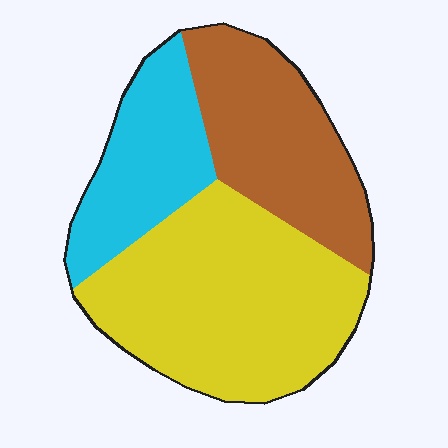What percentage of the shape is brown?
Brown takes up between a quarter and a half of the shape.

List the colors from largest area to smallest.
From largest to smallest: yellow, brown, cyan.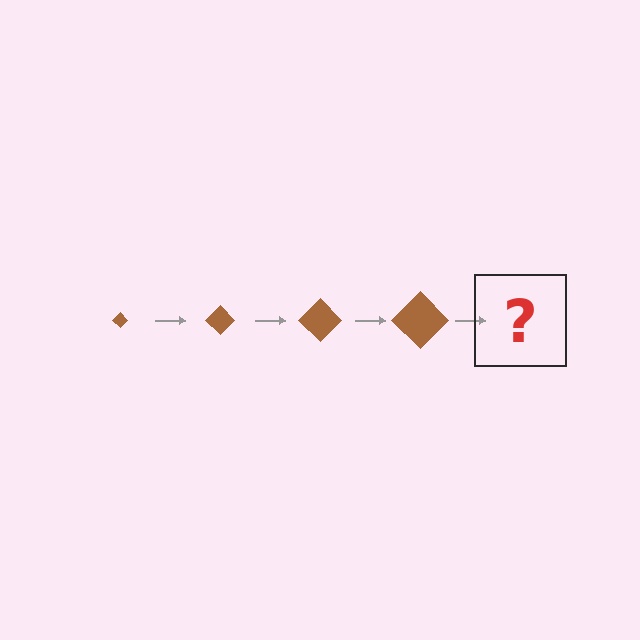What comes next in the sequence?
The next element should be a brown diamond, larger than the previous one.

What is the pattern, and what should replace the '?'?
The pattern is that the diamond gets progressively larger each step. The '?' should be a brown diamond, larger than the previous one.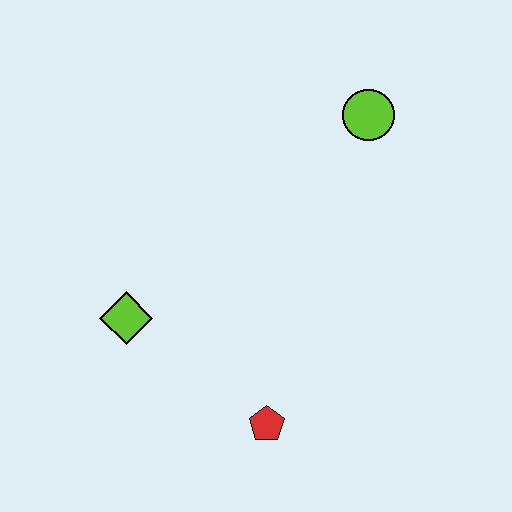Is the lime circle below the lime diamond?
No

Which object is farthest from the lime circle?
The red pentagon is farthest from the lime circle.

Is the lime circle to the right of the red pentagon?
Yes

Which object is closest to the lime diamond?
The red pentagon is closest to the lime diamond.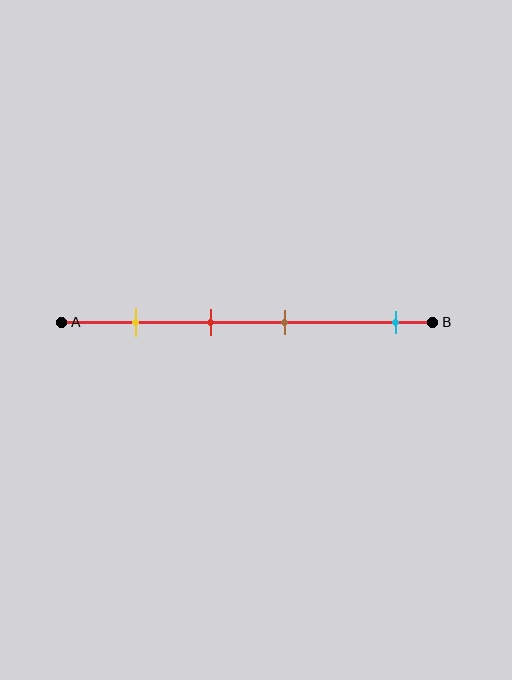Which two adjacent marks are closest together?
The red and brown marks are the closest adjacent pair.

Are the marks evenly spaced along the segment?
No, the marks are not evenly spaced.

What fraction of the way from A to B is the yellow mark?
The yellow mark is approximately 20% (0.2) of the way from A to B.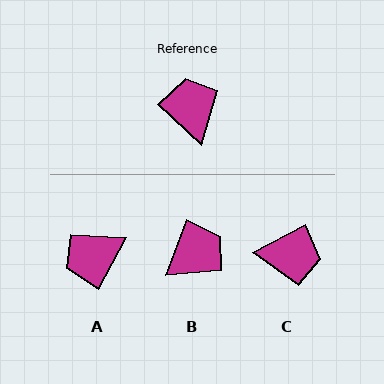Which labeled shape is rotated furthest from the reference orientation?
C, about 110 degrees away.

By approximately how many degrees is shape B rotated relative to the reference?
Approximately 68 degrees clockwise.